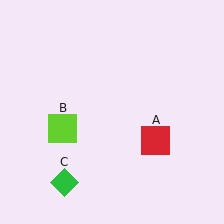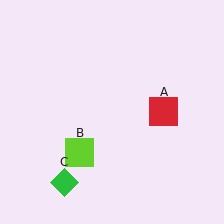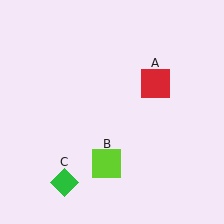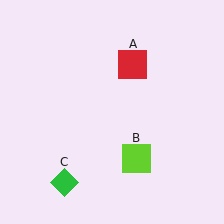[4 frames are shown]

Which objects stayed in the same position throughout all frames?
Green diamond (object C) remained stationary.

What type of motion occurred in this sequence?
The red square (object A), lime square (object B) rotated counterclockwise around the center of the scene.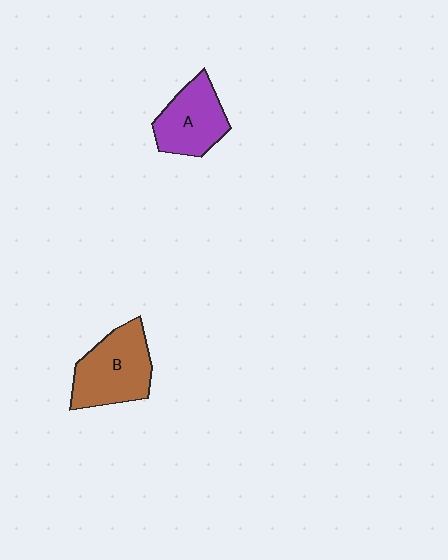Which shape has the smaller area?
Shape A (purple).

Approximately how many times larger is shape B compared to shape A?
Approximately 1.2 times.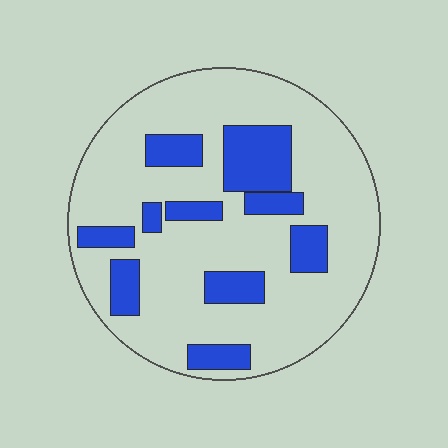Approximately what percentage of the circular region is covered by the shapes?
Approximately 25%.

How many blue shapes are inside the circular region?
10.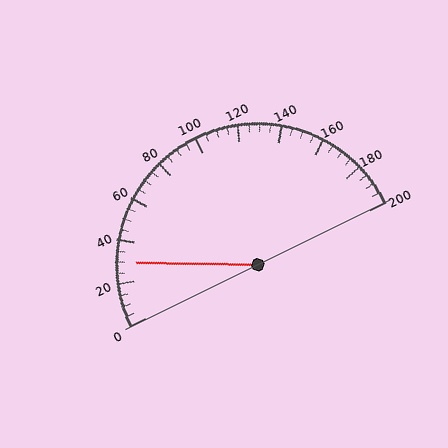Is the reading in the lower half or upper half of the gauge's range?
The reading is in the lower half of the range (0 to 200).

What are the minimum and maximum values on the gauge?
The gauge ranges from 0 to 200.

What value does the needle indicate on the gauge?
The needle indicates approximately 30.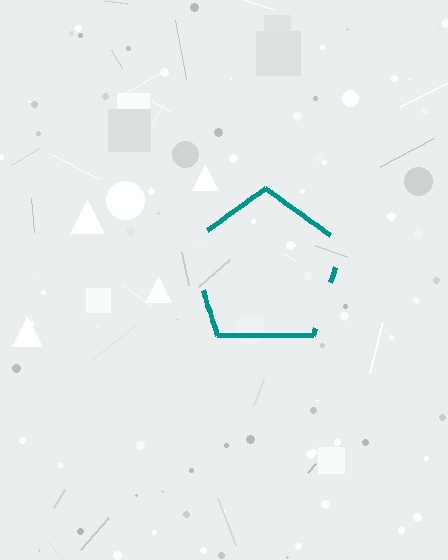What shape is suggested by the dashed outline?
The dashed outline suggests a pentagon.